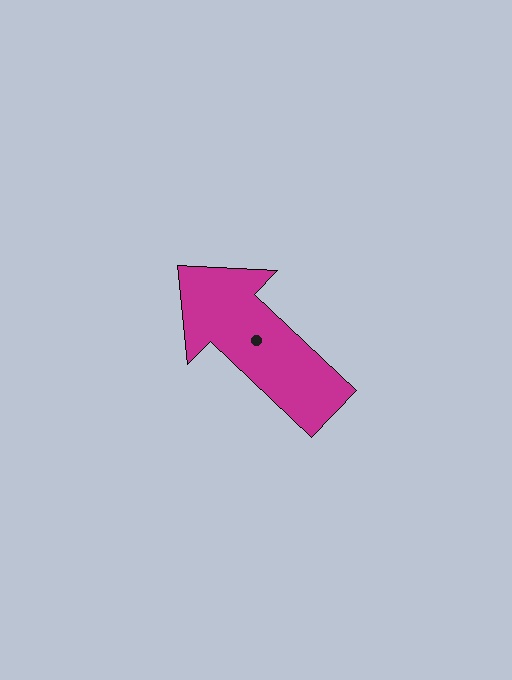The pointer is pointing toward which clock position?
Roughly 10 o'clock.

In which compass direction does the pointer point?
Northwest.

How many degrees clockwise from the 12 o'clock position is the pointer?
Approximately 314 degrees.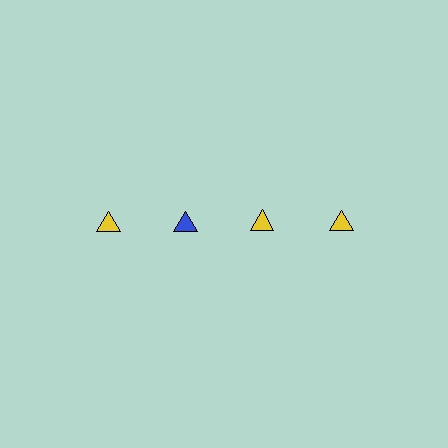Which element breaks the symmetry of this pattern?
The blue triangle in the top row, second from left column breaks the symmetry. All other shapes are yellow triangles.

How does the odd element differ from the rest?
It has a different color: blue instead of yellow.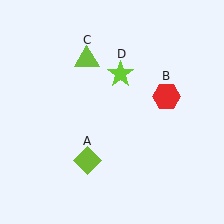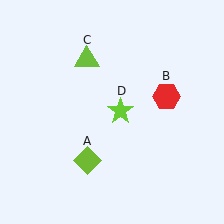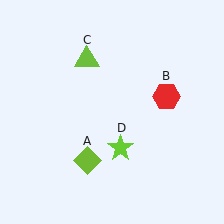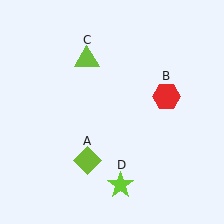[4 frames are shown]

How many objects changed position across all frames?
1 object changed position: lime star (object D).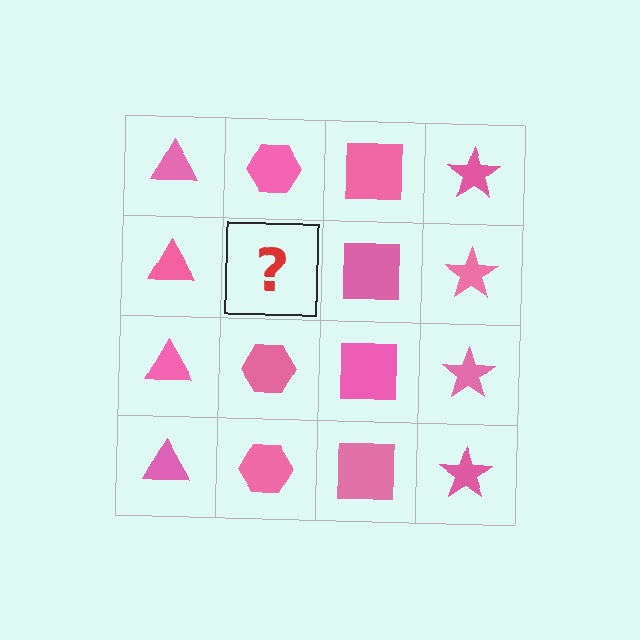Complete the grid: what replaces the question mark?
The question mark should be replaced with a pink hexagon.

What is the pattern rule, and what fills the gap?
The rule is that each column has a consistent shape. The gap should be filled with a pink hexagon.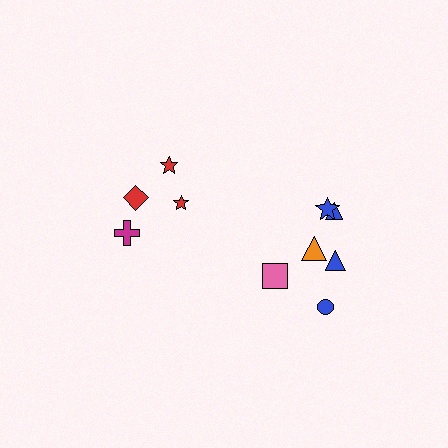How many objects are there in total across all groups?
There are 10 objects.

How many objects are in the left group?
There are 4 objects.